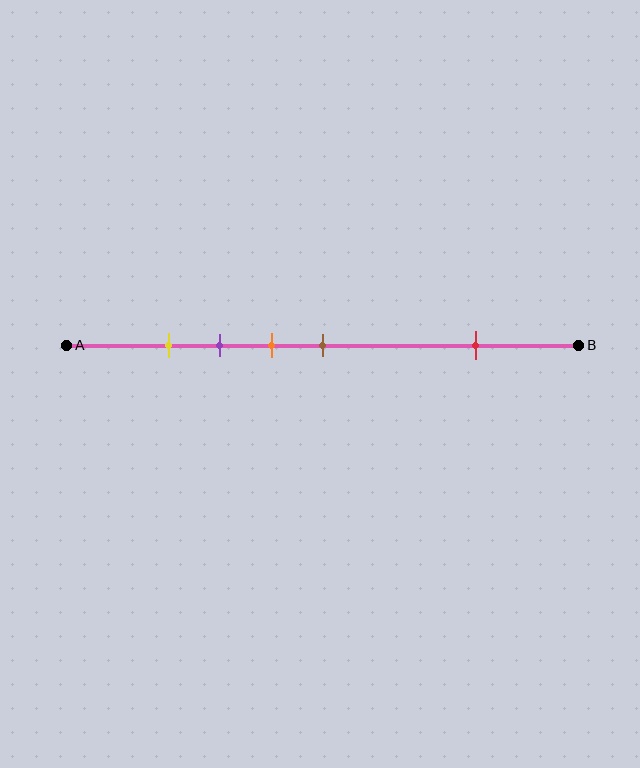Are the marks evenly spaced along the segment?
No, the marks are not evenly spaced.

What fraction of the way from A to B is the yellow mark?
The yellow mark is approximately 20% (0.2) of the way from A to B.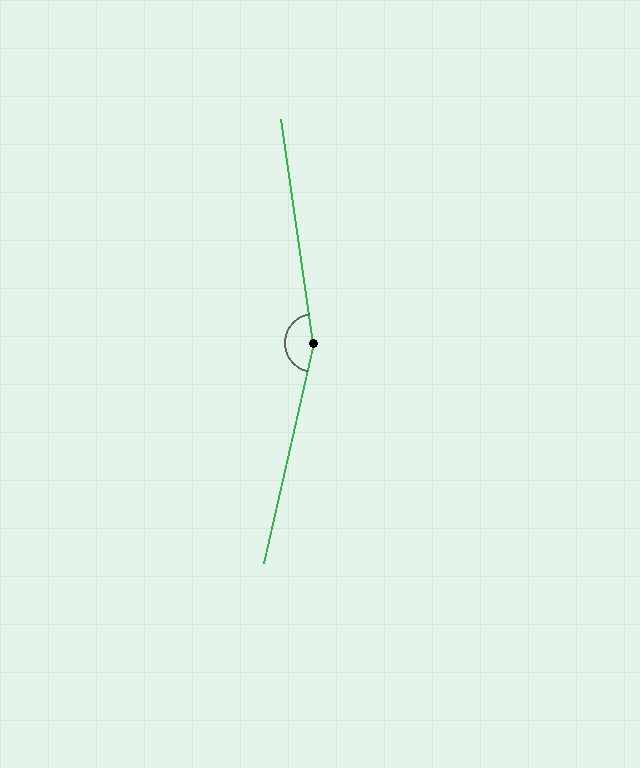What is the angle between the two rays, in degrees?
Approximately 159 degrees.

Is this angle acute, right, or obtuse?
It is obtuse.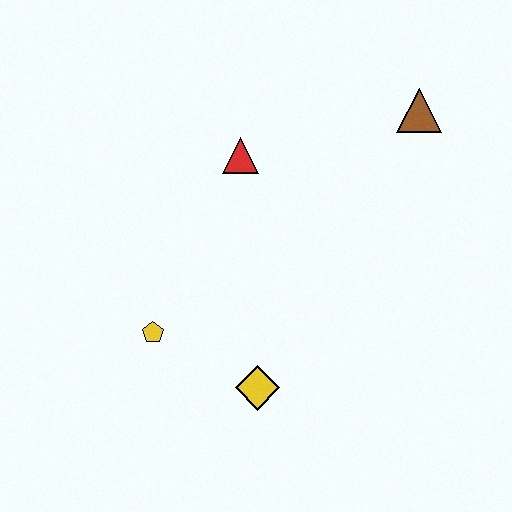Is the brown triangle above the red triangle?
Yes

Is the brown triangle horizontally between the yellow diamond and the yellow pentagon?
No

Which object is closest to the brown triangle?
The red triangle is closest to the brown triangle.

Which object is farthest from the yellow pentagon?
The brown triangle is farthest from the yellow pentagon.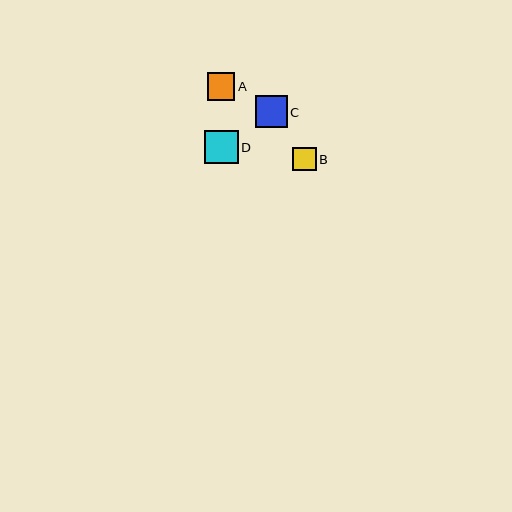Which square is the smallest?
Square B is the smallest with a size of approximately 23 pixels.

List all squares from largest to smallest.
From largest to smallest: D, C, A, B.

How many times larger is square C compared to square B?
Square C is approximately 1.4 times the size of square B.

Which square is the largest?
Square D is the largest with a size of approximately 33 pixels.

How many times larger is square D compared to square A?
Square D is approximately 1.2 times the size of square A.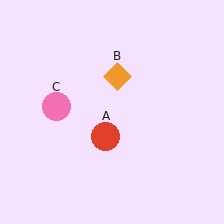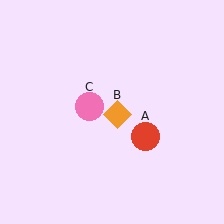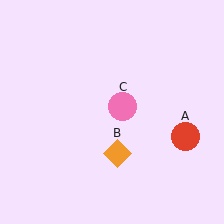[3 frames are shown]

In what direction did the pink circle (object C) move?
The pink circle (object C) moved right.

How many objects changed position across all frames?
3 objects changed position: red circle (object A), orange diamond (object B), pink circle (object C).